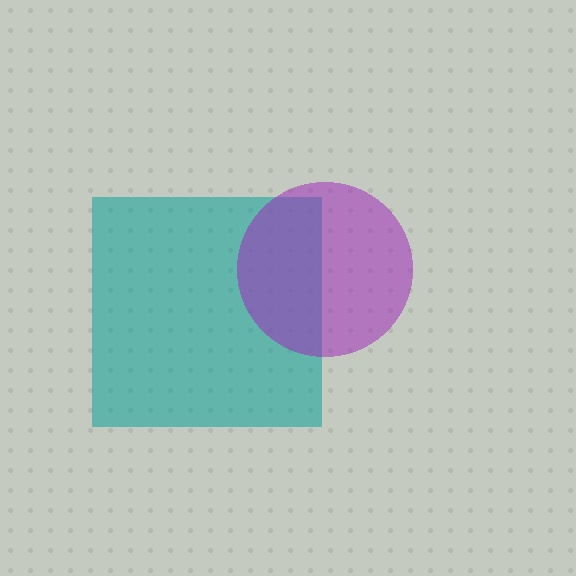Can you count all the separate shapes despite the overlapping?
Yes, there are 2 separate shapes.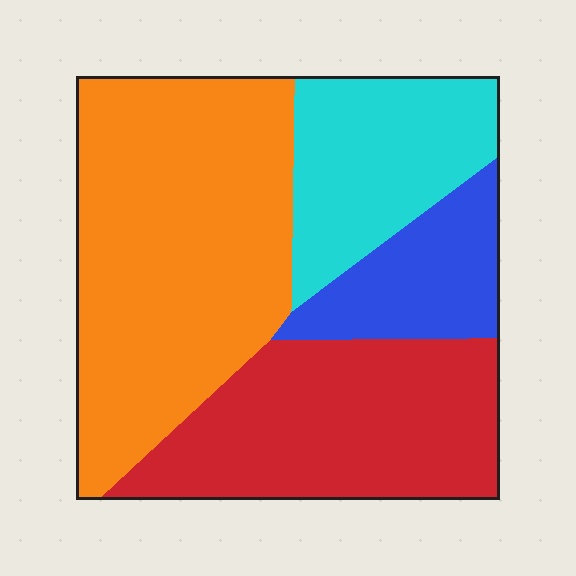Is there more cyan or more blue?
Cyan.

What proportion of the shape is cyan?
Cyan takes up about one sixth (1/6) of the shape.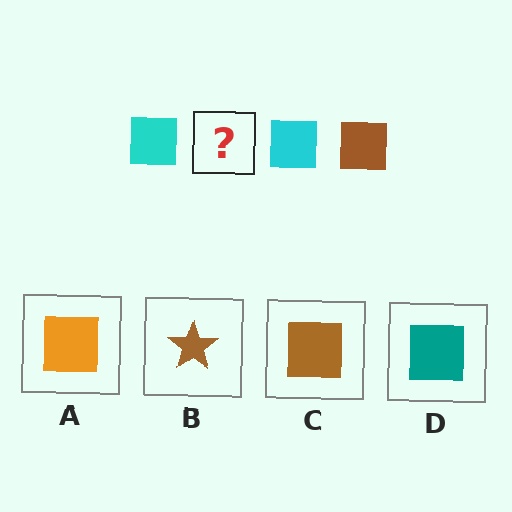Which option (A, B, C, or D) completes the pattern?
C.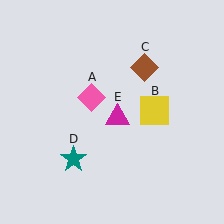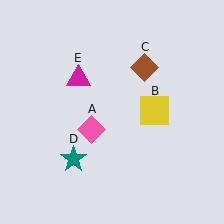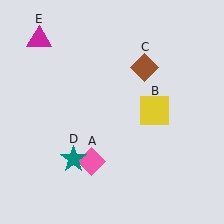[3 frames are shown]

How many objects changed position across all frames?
2 objects changed position: pink diamond (object A), magenta triangle (object E).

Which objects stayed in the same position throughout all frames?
Yellow square (object B) and brown diamond (object C) and teal star (object D) remained stationary.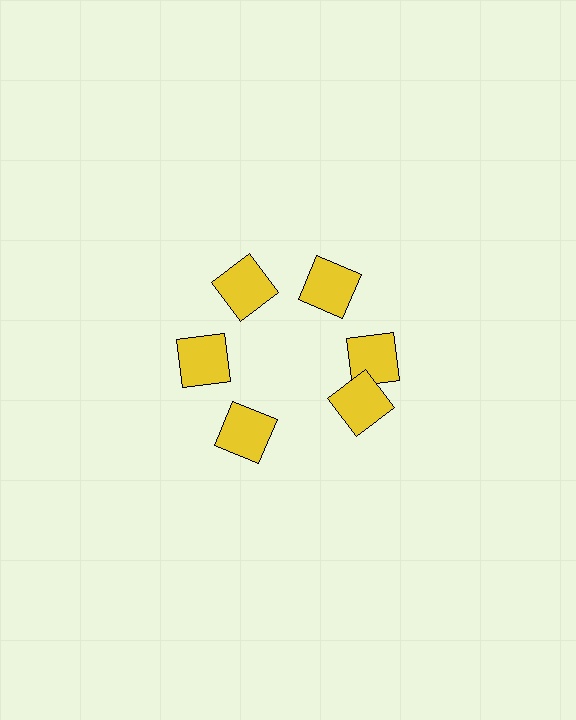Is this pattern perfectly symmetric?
No. The 6 yellow squares are arranged in a ring, but one element near the 5 o'clock position is rotated out of alignment along the ring, breaking the 6-fold rotational symmetry.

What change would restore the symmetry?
The symmetry would be restored by rotating it back into even spacing with its neighbors so that all 6 squares sit at equal angles and equal distance from the center.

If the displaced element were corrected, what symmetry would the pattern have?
It would have 6-fold rotational symmetry — the pattern would map onto itself every 60 degrees.